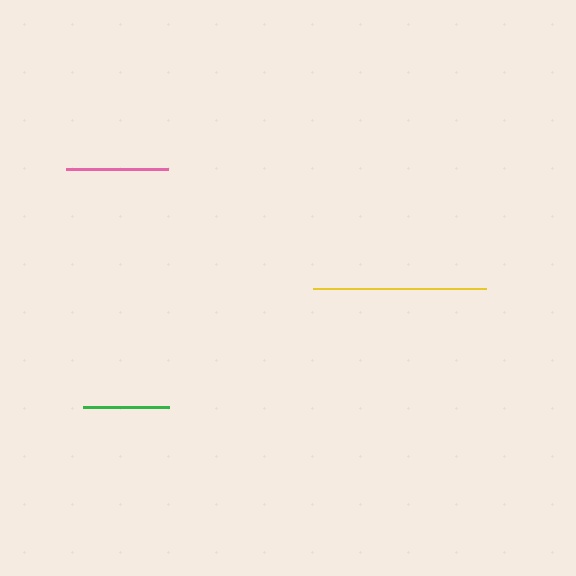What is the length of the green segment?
The green segment is approximately 87 pixels long.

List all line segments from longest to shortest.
From longest to shortest: yellow, pink, green.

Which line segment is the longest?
The yellow line is the longest at approximately 173 pixels.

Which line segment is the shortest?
The green line is the shortest at approximately 87 pixels.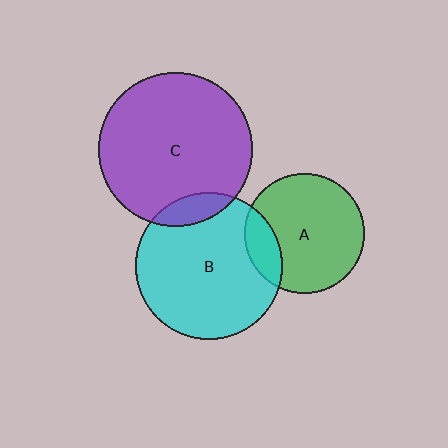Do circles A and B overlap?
Yes.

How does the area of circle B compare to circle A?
Approximately 1.5 times.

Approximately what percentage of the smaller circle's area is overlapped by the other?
Approximately 15%.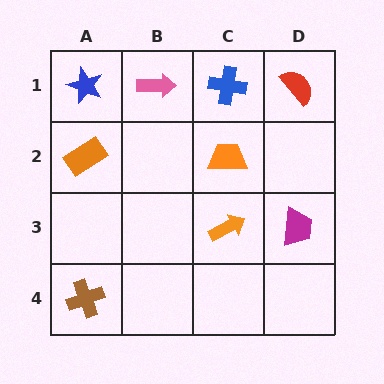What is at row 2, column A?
An orange rectangle.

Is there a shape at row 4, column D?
No, that cell is empty.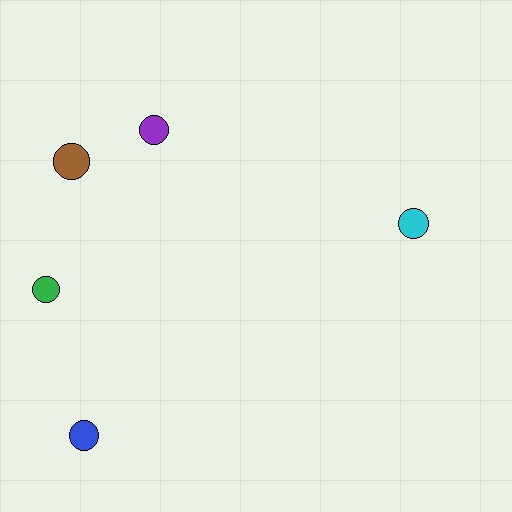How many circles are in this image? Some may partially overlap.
There are 5 circles.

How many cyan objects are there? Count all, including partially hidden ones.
There is 1 cyan object.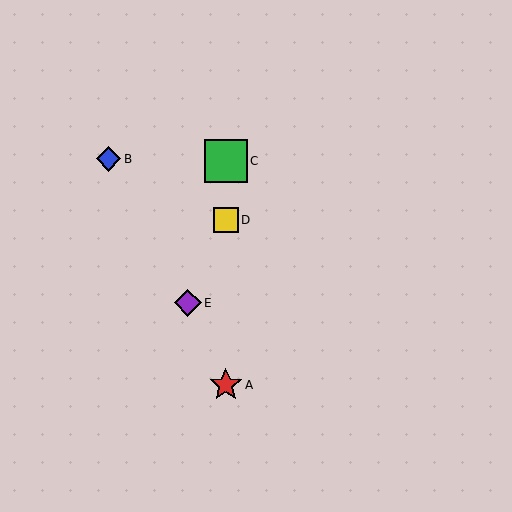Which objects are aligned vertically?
Objects A, C, D are aligned vertically.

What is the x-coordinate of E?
Object E is at x≈188.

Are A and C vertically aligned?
Yes, both are at x≈226.